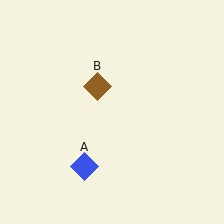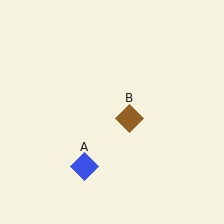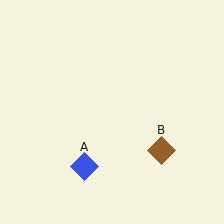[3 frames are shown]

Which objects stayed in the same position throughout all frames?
Blue diamond (object A) remained stationary.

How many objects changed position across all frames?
1 object changed position: brown diamond (object B).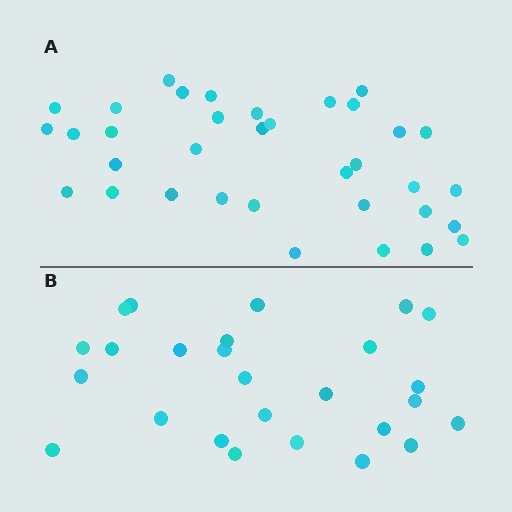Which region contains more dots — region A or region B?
Region A (the top region) has more dots.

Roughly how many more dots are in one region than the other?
Region A has roughly 8 or so more dots than region B.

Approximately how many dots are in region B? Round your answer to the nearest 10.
About 30 dots. (The exact count is 26, which rounds to 30.)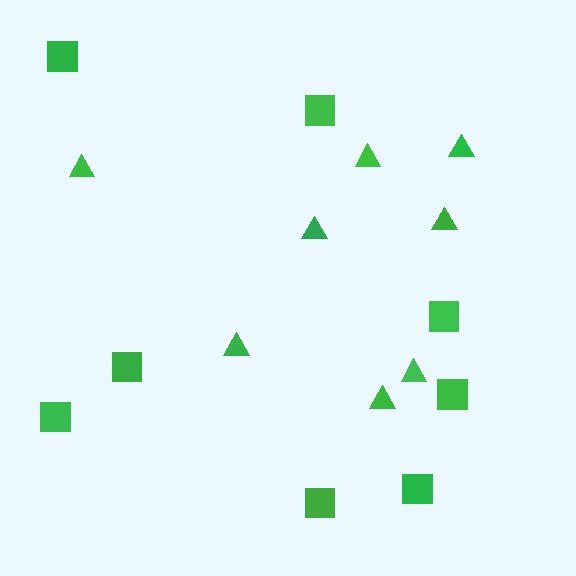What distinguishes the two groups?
There are 2 groups: one group of triangles (8) and one group of squares (8).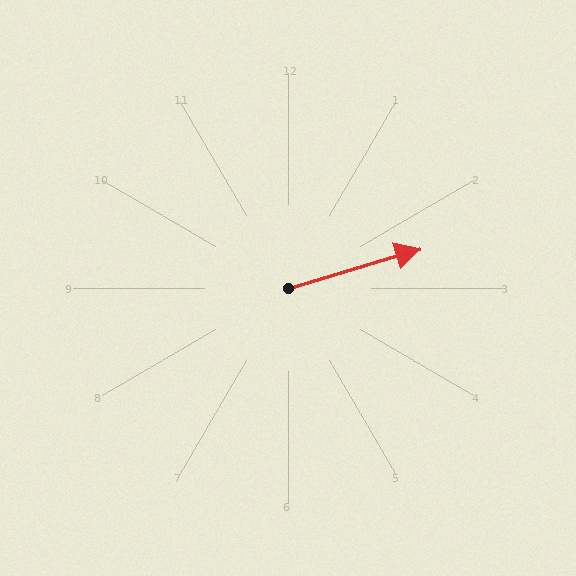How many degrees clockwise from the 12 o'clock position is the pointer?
Approximately 73 degrees.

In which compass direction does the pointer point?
East.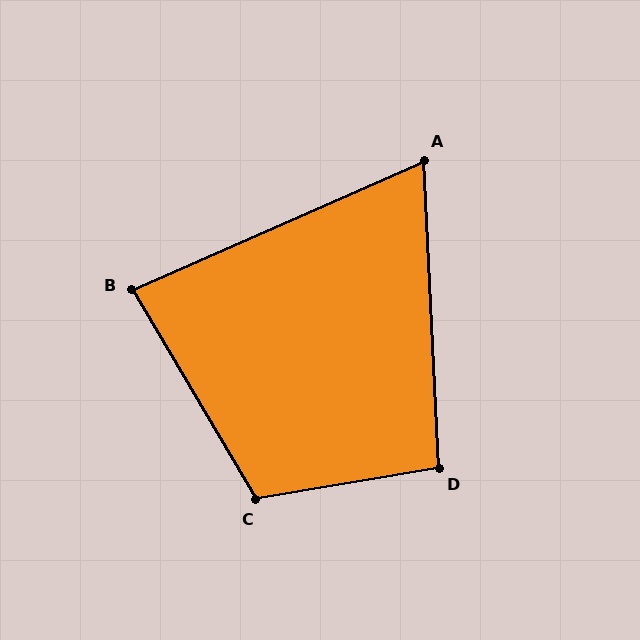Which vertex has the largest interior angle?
C, at approximately 111 degrees.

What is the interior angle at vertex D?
Approximately 97 degrees (obtuse).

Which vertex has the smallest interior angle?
A, at approximately 69 degrees.